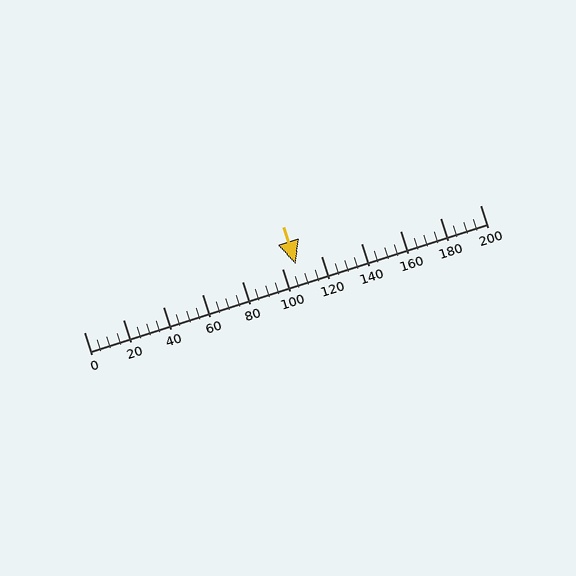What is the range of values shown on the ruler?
The ruler shows values from 0 to 200.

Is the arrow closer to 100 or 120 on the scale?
The arrow is closer to 100.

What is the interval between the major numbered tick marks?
The major tick marks are spaced 20 units apart.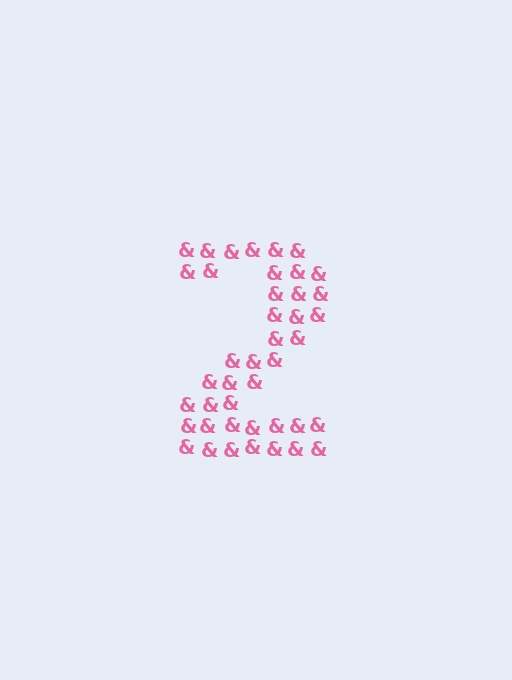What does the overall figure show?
The overall figure shows the digit 2.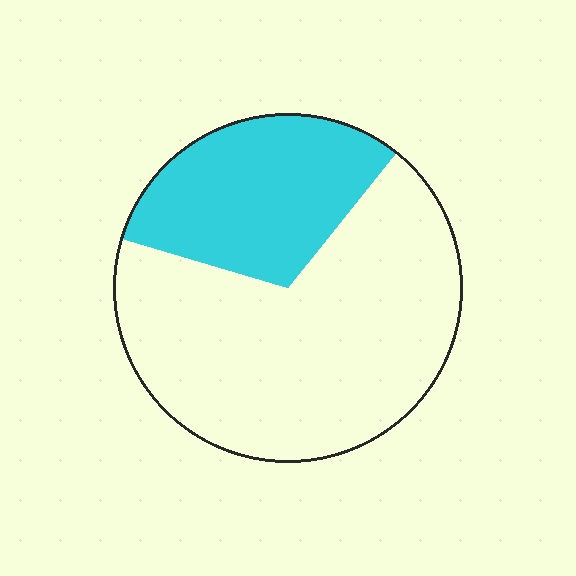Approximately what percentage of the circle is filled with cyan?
Approximately 30%.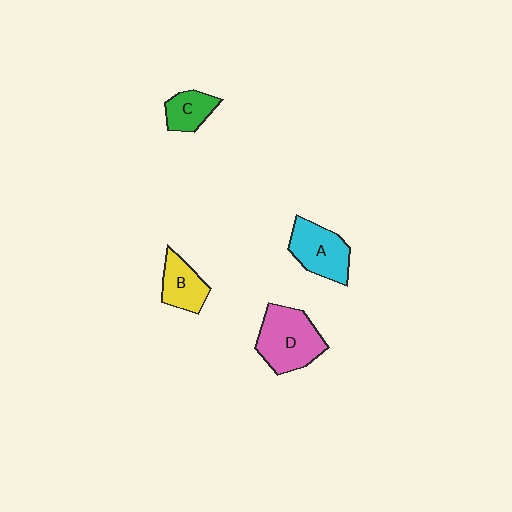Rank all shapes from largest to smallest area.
From largest to smallest: D (pink), A (cyan), B (yellow), C (green).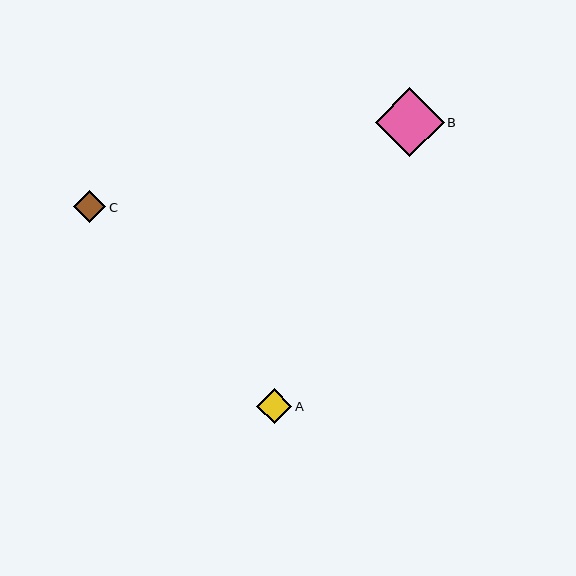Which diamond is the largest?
Diamond B is the largest with a size of approximately 69 pixels.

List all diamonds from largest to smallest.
From largest to smallest: B, A, C.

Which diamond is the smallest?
Diamond C is the smallest with a size of approximately 33 pixels.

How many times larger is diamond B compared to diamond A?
Diamond B is approximately 2.0 times the size of diamond A.